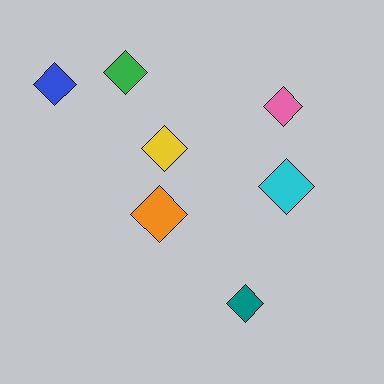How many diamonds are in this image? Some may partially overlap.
There are 7 diamonds.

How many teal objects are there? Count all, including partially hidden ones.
There is 1 teal object.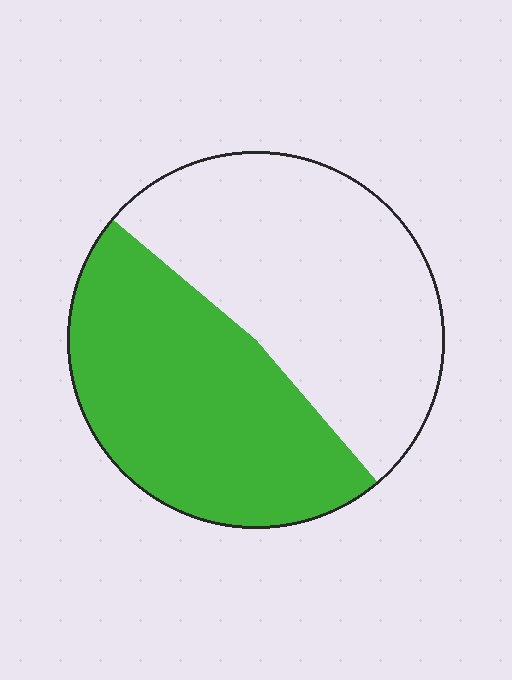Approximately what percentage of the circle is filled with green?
Approximately 45%.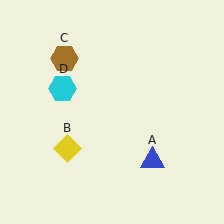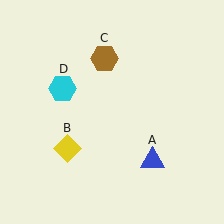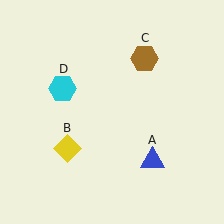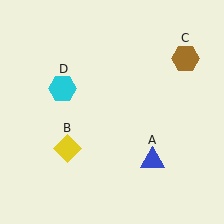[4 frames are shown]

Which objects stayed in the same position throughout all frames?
Blue triangle (object A) and yellow diamond (object B) and cyan hexagon (object D) remained stationary.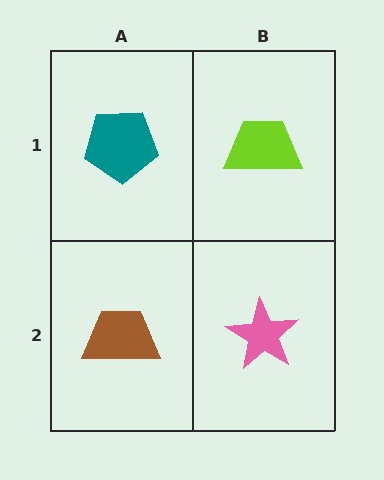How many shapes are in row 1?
2 shapes.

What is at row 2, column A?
A brown trapezoid.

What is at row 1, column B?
A lime trapezoid.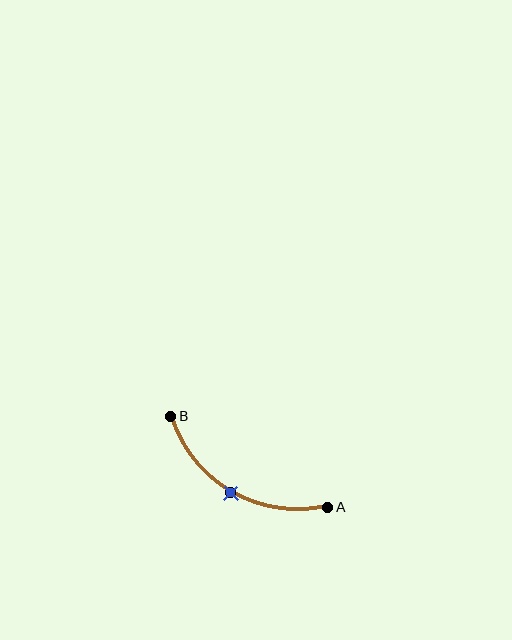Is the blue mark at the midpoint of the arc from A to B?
Yes. The blue mark lies on the arc at equal arc-length from both A and B — it is the arc midpoint.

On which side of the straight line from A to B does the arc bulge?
The arc bulges below the straight line connecting A and B.